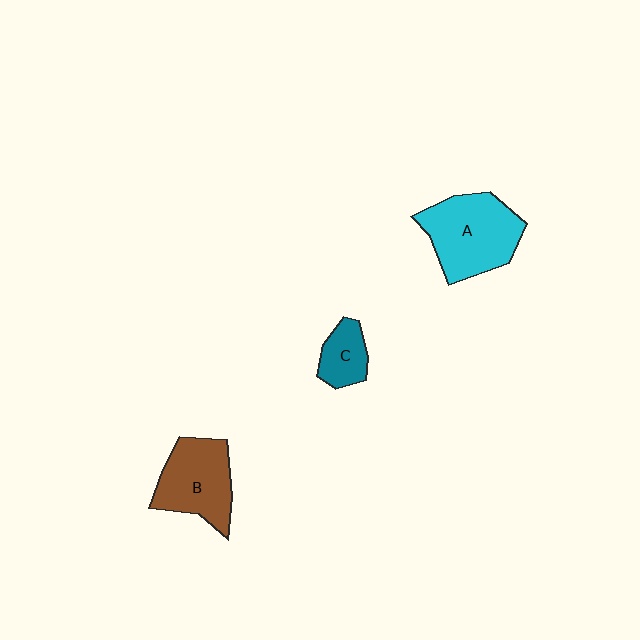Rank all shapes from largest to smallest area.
From largest to smallest: A (cyan), B (brown), C (teal).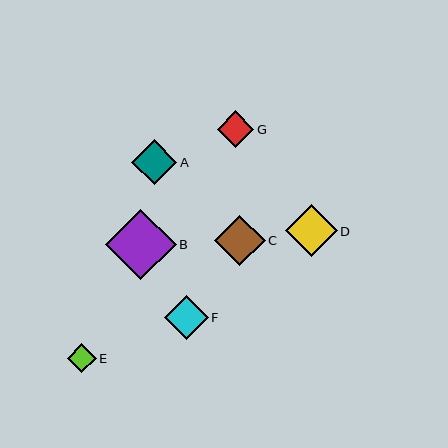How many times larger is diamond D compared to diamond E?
Diamond D is approximately 1.8 times the size of diamond E.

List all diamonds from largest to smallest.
From largest to smallest: B, D, C, A, F, G, E.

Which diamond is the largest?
Diamond B is the largest with a size of approximately 71 pixels.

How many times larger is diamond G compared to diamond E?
Diamond G is approximately 1.3 times the size of diamond E.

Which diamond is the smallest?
Diamond E is the smallest with a size of approximately 29 pixels.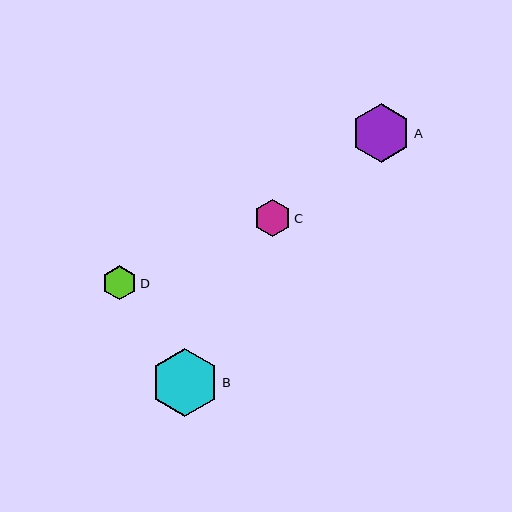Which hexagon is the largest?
Hexagon B is the largest with a size of approximately 68 pixels.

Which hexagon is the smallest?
Hexagon D is the smallest with a size of approximately 34 pixels.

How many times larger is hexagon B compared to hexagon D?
Hexagon B is approximately 2.0 times the size of hexagon D.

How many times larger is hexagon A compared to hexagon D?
Hexagon A is approximately 1.8 times the size of hexagon D.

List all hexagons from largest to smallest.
From largest to smallest: B, A, C, D.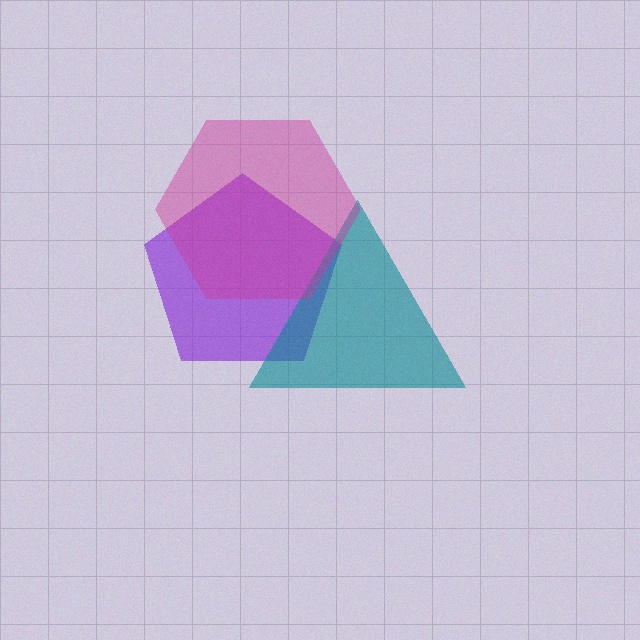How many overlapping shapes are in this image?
There are 3 overlapping shapes in the image.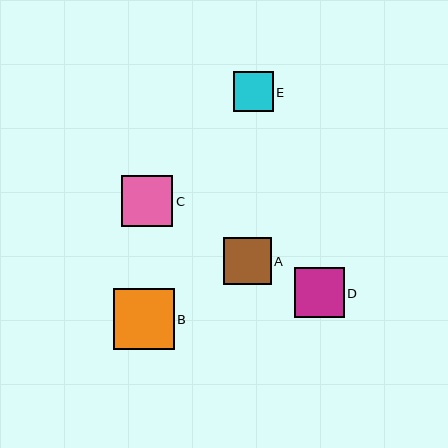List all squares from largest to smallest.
From largest to smallest: B, C, D, A, E.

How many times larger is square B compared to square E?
Square B is approximately 1.5 times the size of square E.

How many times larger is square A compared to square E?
Square A is approximately 1.2 times the size of square E.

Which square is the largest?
Square B is the largest with a size of approximately 61 pixels.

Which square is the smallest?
Square E is the smallest with a size of approximately 39 pixels.